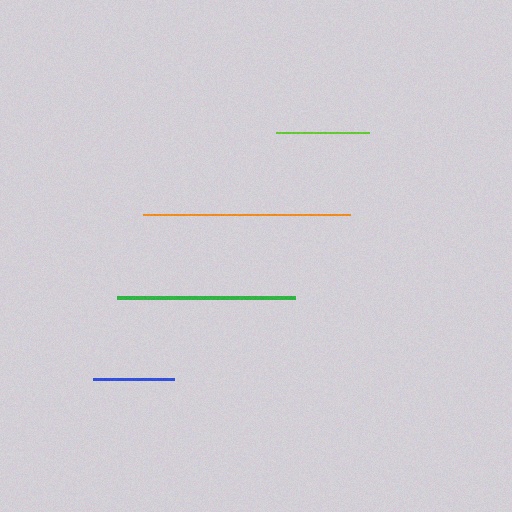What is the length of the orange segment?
The orange segment is approximately 206 pixels long.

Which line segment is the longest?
The orange line is the longest at approximately 206 pixels.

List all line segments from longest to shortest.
From longest to shortest: orange, green, lime, blue.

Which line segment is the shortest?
The blue line is the shortest at approximately 82 pixels.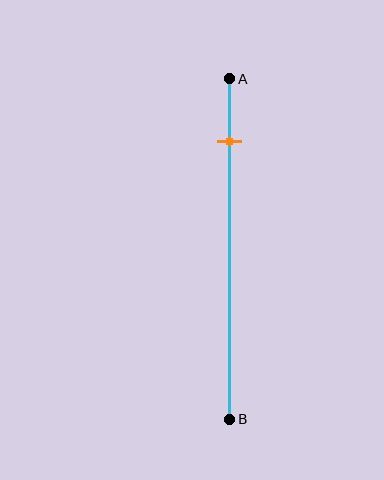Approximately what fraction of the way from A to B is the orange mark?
The orange mark is approximately 20% of the way from A to B.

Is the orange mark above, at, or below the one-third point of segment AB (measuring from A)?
The orange mark is above the one-third point of segment AB.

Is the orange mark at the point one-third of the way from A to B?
No, the mark is at about 20% from A, not at the 33% one-third point.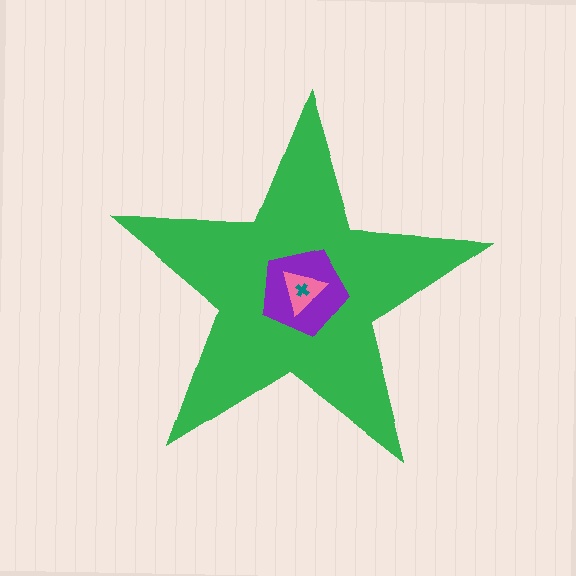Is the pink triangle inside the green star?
Yes.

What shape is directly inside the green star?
The purple pentagon.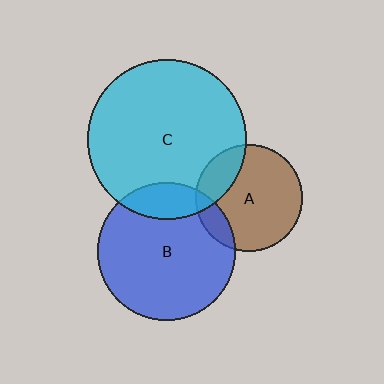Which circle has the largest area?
Circle C (cyan).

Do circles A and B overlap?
Yes.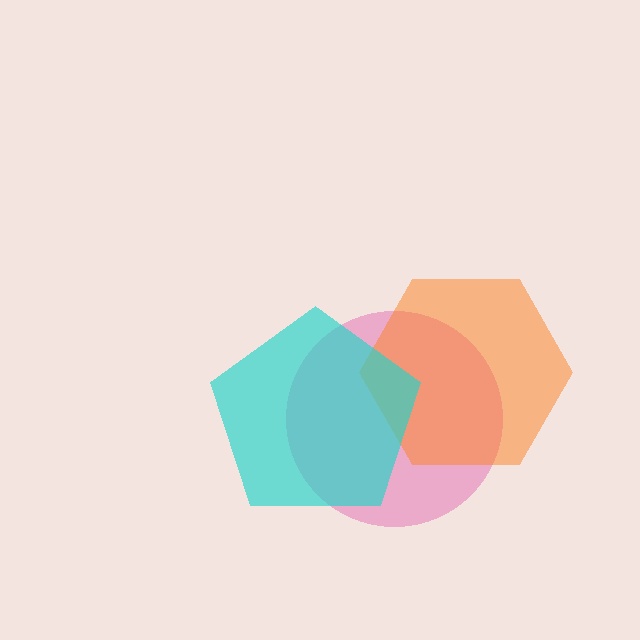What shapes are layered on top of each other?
The layered shapes are: a pink circle, an orange hexagon, a cyan pentagon.